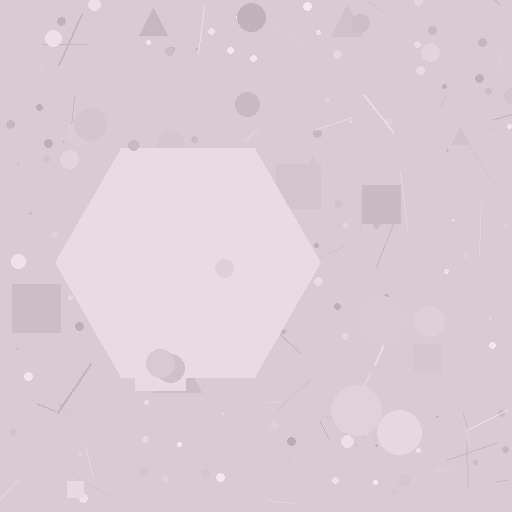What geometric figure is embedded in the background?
A hexagon is embedded in the background.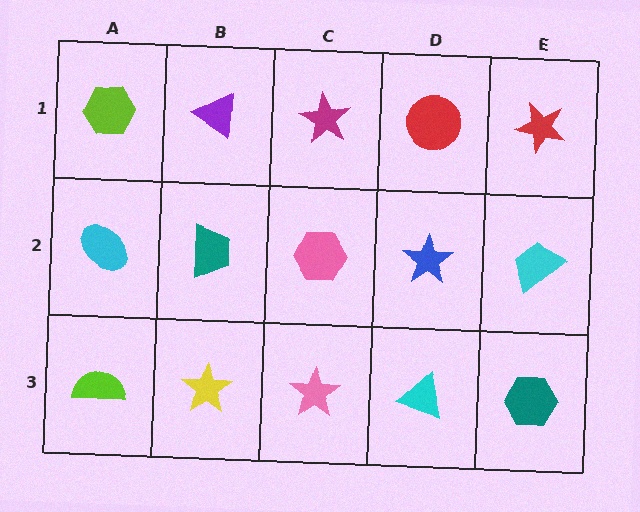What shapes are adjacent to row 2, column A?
A lime hexagon (row 1, column A), a lime semicircle (row 3, column A), a teal trapezoid (row 2, column B).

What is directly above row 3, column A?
A cyan ellipse.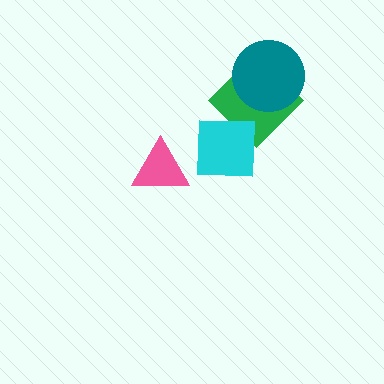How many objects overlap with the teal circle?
1 object overlaps with the teal circle.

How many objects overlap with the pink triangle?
0 objects overlap with the pink triangle.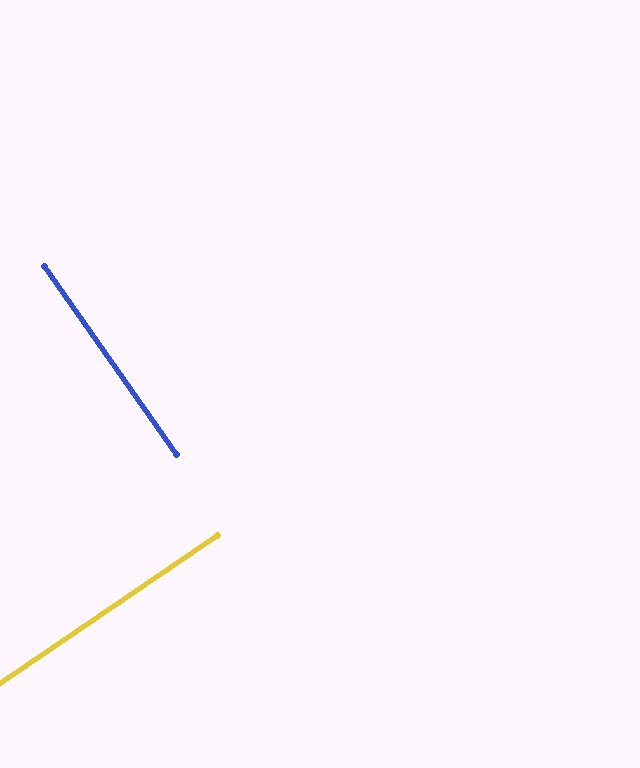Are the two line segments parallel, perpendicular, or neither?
Perpendicular — they meet at approximately 89°.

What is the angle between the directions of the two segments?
Approximately 89 degrees.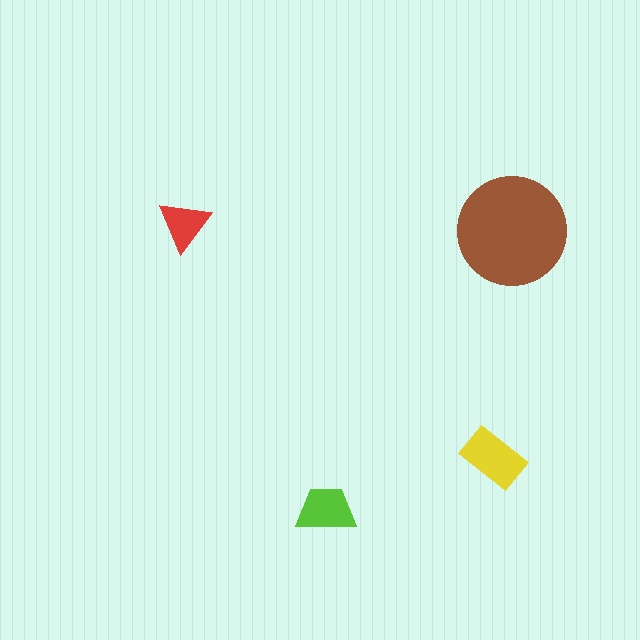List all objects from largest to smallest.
The brown circle, the yellow rectangle, the lime trapezoid, the red triangle.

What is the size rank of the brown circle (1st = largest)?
1st.